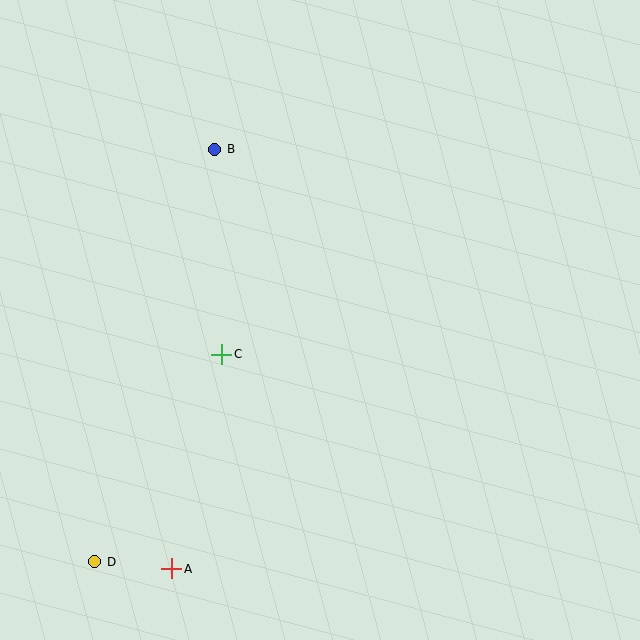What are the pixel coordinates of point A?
Point A is at (172, 569).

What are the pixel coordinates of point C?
Point C is at (222, 354).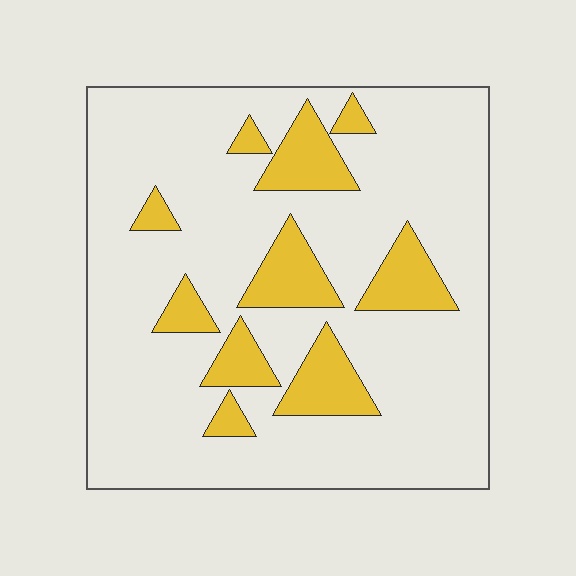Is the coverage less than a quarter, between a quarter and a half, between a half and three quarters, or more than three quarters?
Less than a quarter.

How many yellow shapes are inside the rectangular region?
10.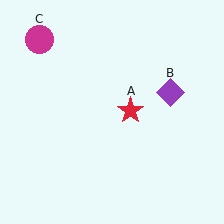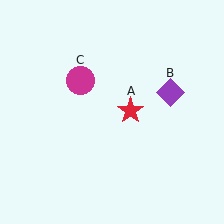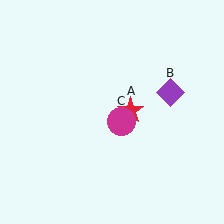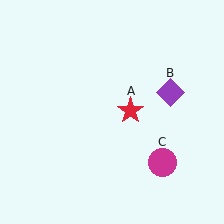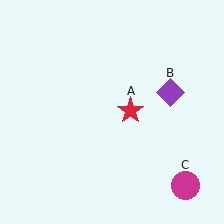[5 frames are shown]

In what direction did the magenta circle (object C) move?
The magenta circle (object C) moved down and to the right.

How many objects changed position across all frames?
1 object changed position: magenta circle (object C).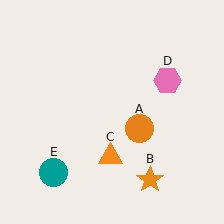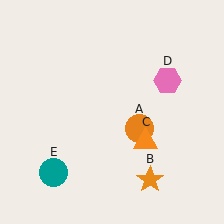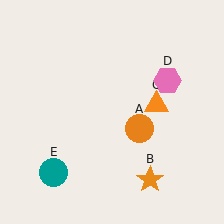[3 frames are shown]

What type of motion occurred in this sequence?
The orange triangle (object C) rotated counterclockwise around the center of the scene.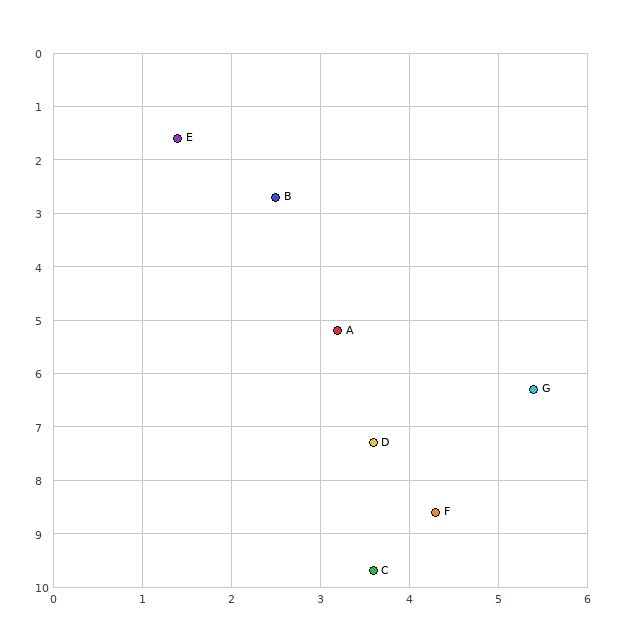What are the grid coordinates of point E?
Point E is at approximately (1.4, 1.6).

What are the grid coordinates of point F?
Point F is at approximately (4.3, 8.6).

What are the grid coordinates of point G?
Point G is at approximately (5.4, 6.3).